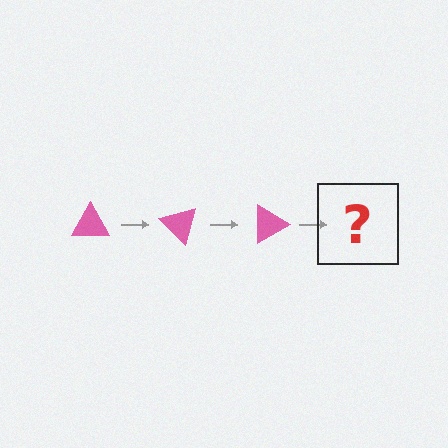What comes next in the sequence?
The next element should be a pink triangle rotated 135 degrees.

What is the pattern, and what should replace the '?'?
The pattern is that the triangle rotates 45 degrees each step. The '?' should be a pink triangle rotated 135 degrees.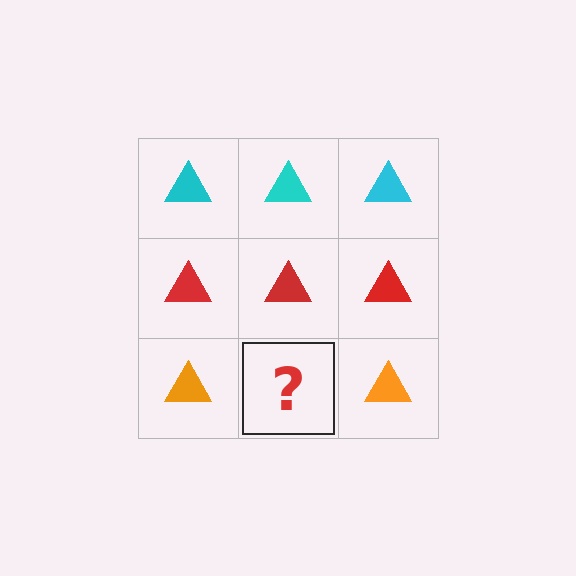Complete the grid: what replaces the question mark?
The question mark should be replaced with an orange triangle.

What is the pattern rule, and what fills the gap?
The rule is that each row has a consistent color. The gap should be filled with an orange triangle.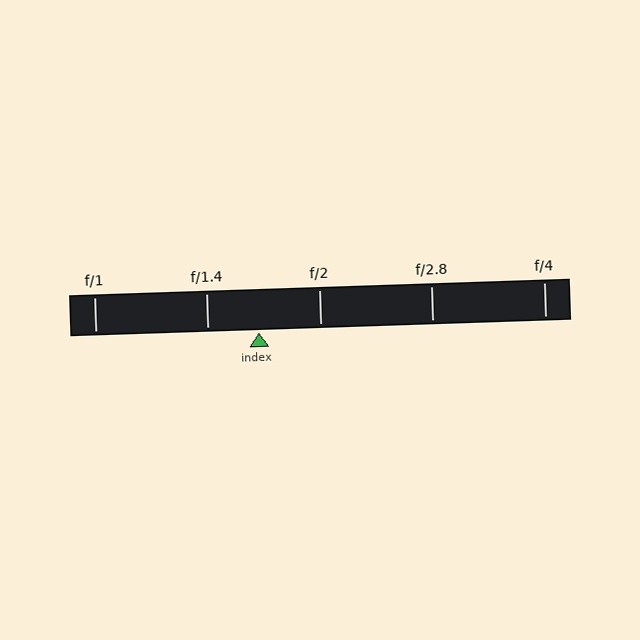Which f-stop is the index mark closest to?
The index mark is closest to f/1.4.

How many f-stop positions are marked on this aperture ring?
There are 5 f-stop positions marked.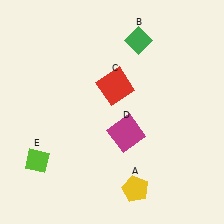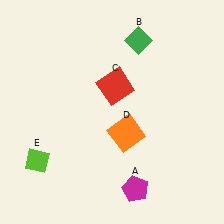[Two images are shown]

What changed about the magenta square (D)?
In Image 1, D is magenta. In Image 2, it changed to orange.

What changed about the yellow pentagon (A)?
In Image 1, A is yellow. In Image 2, it changed to magenta.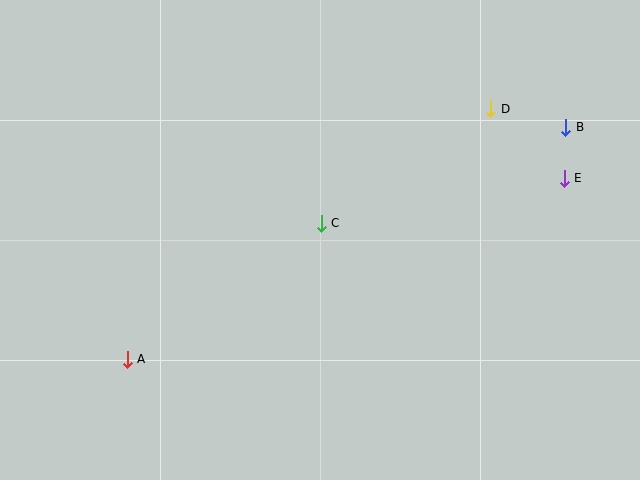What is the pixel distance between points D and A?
The distance between D and A is 441 pixels.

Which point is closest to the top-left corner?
Point A is closest to the top-left corner.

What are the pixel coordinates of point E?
Point E is at (564, 178).